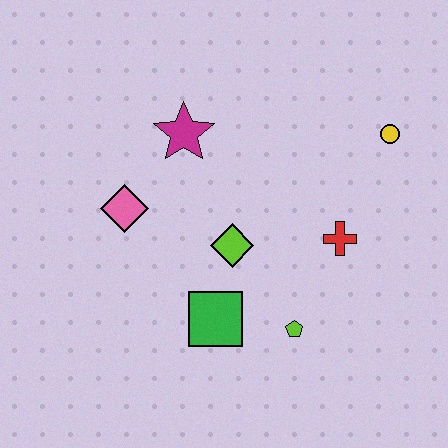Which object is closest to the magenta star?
The pink diamond is closest to the magenta star.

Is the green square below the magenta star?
Yes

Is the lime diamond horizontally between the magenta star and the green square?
No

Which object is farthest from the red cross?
The pink diamond is farthest from the red cross.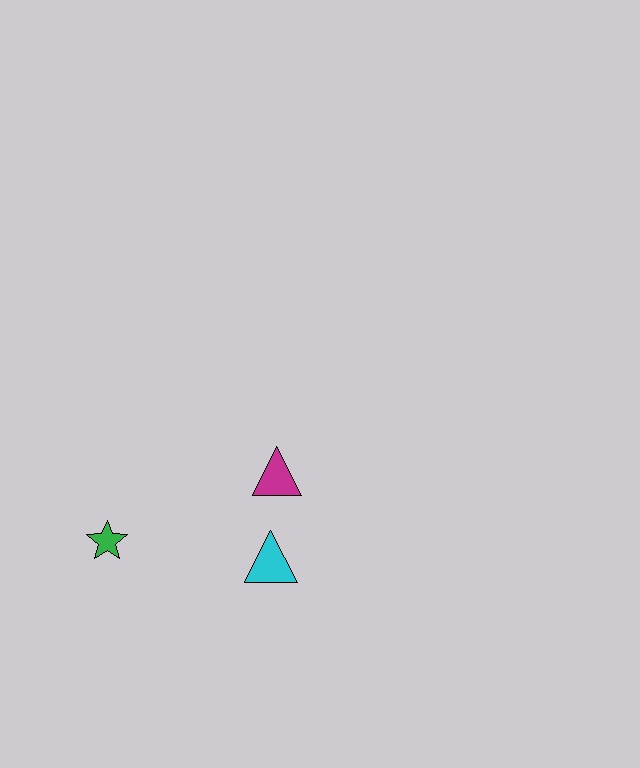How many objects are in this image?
There are 3 objects.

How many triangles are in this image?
There are 2 triangles.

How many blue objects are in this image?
There are no blue objects.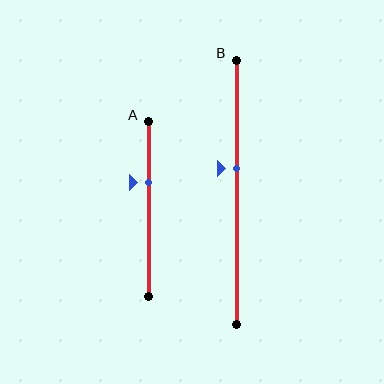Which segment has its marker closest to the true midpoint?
Segment B has its marker closest to the true midpoint.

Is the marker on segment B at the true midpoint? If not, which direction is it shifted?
No, the marker on segment B is shifted upward by about 9% of the segment length.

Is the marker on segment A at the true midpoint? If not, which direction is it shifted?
No, the marker on segment A is shifted upward by about 15% of the segment length.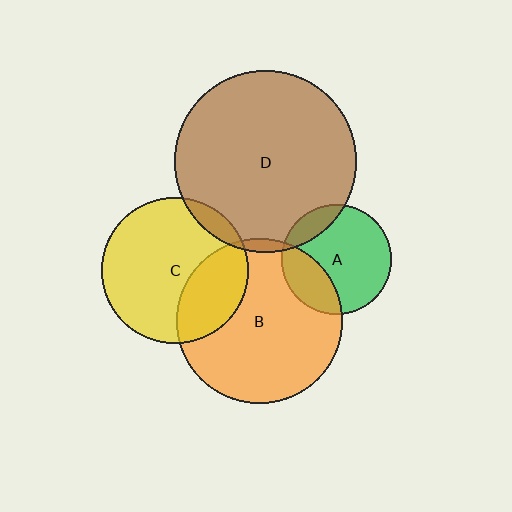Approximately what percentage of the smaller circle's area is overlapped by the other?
Approximately 5%.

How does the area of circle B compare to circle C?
Approximately 1.3 times.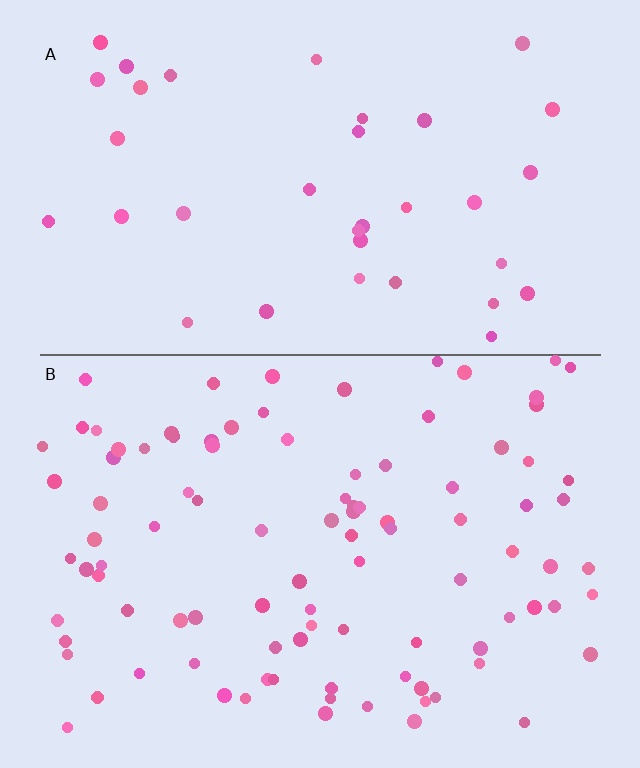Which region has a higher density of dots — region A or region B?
B (the bottom).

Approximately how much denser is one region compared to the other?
Approximately 2.7× — region B over region A.